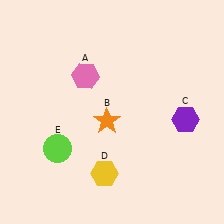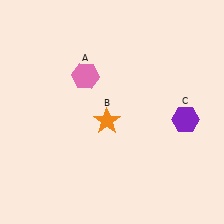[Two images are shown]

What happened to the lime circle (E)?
The lime circle (E) was removed in Image 2. It was in the bottom-left area of Image 1.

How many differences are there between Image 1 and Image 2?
There are 2 differences between the two images.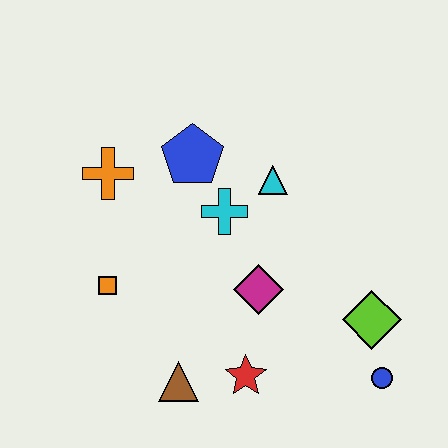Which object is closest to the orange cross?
The blue pentagon is closest to the orange cross.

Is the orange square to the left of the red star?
Yes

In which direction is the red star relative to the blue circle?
The red star is to the left of the blue circle.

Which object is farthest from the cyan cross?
The blue circle is farthest from the cyan cross.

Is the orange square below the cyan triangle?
Yes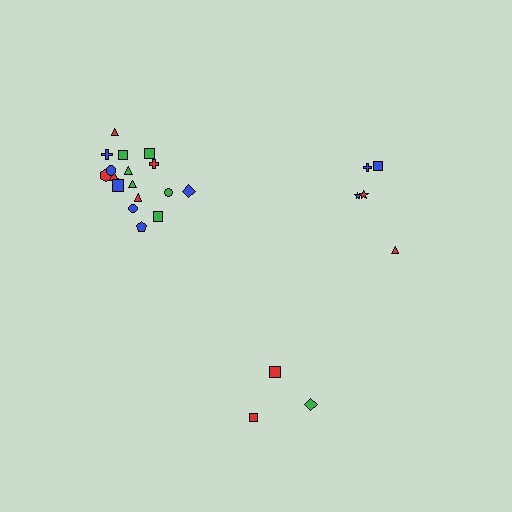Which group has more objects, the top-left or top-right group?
The top-left group.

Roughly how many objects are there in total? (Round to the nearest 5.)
Roughly 25 objects in total.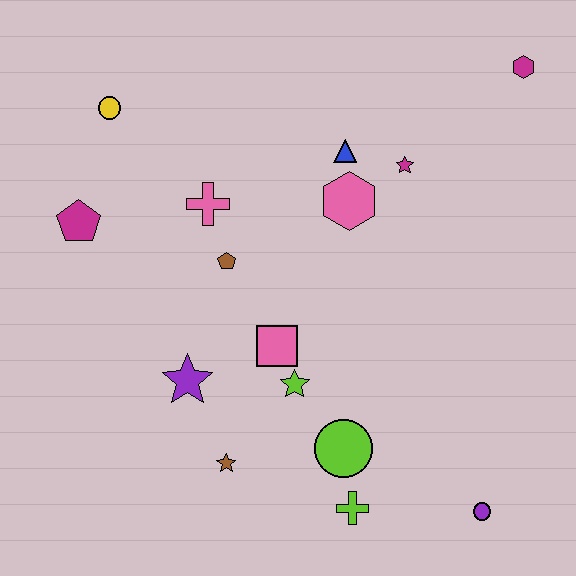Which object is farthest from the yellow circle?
The purple circle is farthest from the yellow circle.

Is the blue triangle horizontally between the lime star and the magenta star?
Yes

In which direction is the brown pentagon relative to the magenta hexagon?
The brown pentagon is to the left of the magenta hexagon.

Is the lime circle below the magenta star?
Yes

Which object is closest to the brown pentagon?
The pink cross is closest to the brown pentagon.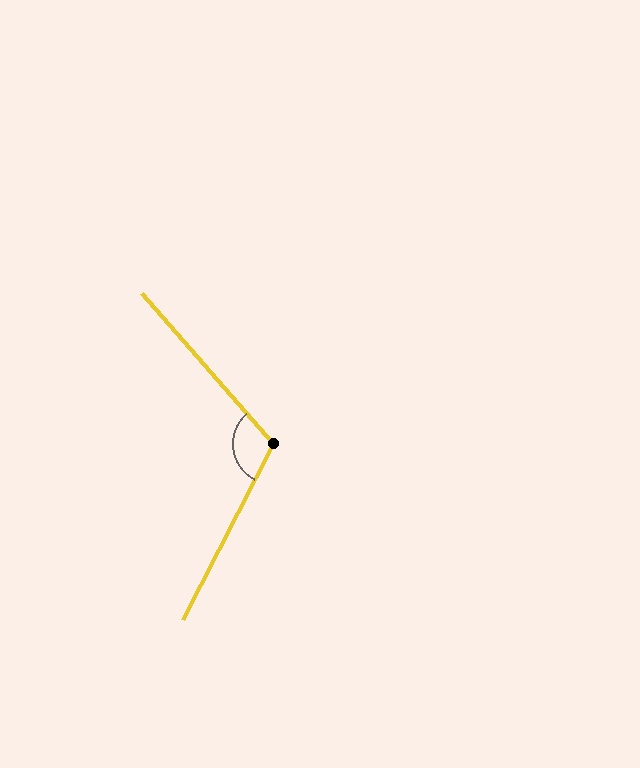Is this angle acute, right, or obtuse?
It is obtuse.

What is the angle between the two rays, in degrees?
Approximately 112 degrees.